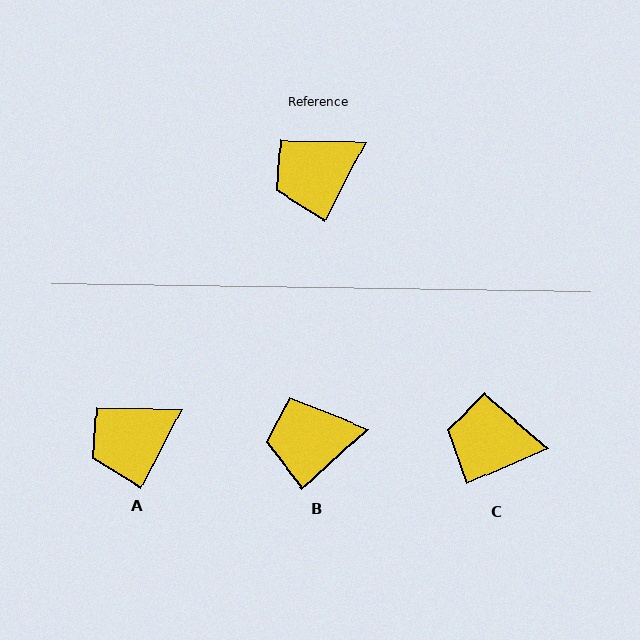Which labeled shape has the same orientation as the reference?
A.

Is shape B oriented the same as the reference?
No, it is off by about 21 degrees.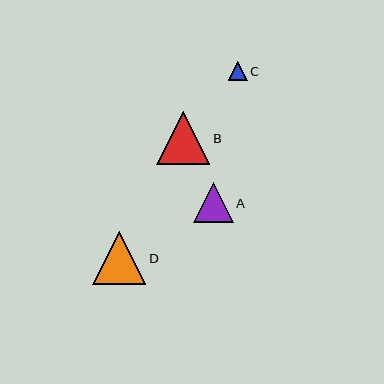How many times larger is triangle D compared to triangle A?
Triangle D is approximately 1.3 times the size of triangle A.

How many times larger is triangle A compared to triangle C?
Triangle A is approximately 2.1 times the size of triangle C.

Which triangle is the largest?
Triangle B is the largest with a size of approximately 53 pixels.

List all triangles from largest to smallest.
From largest to smallest: B, D, A, C.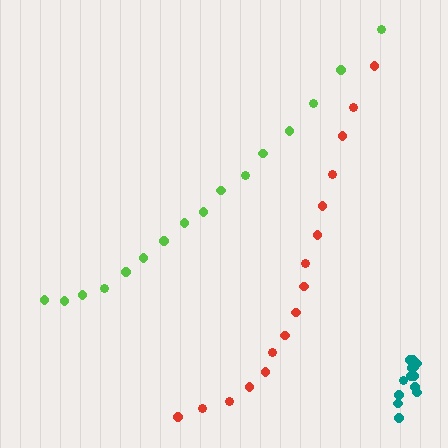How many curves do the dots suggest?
There are 3 distinct paths.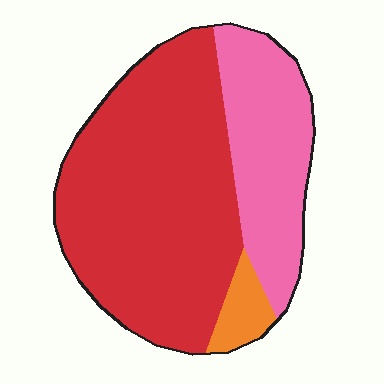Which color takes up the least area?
Orange, at roughly 5%.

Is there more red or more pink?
Red.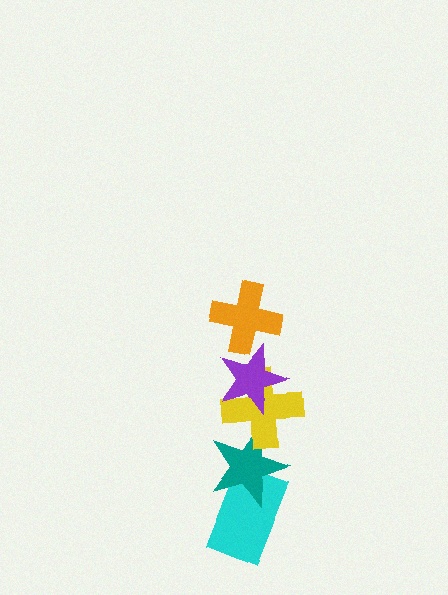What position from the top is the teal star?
The teal star is 4th from the top.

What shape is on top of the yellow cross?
The purple star is on top of the yellow cross.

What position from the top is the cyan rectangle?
The cyan rectangle is 5th from the top.